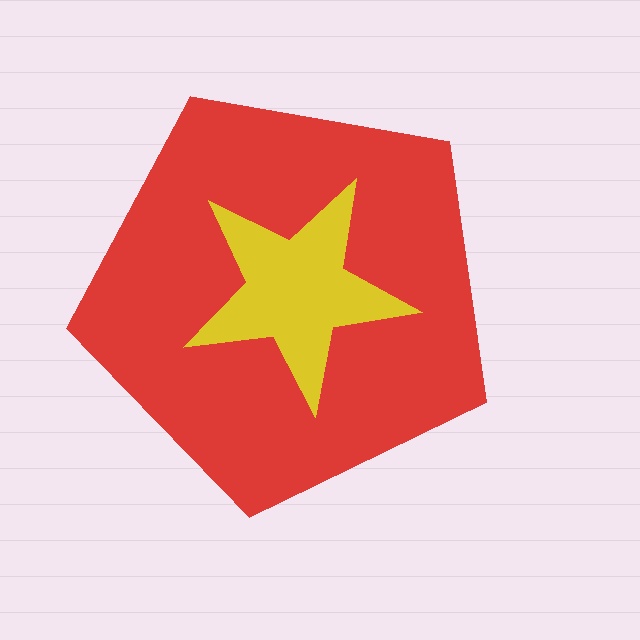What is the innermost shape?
The yellow star.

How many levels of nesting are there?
2.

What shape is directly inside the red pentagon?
The yellow star.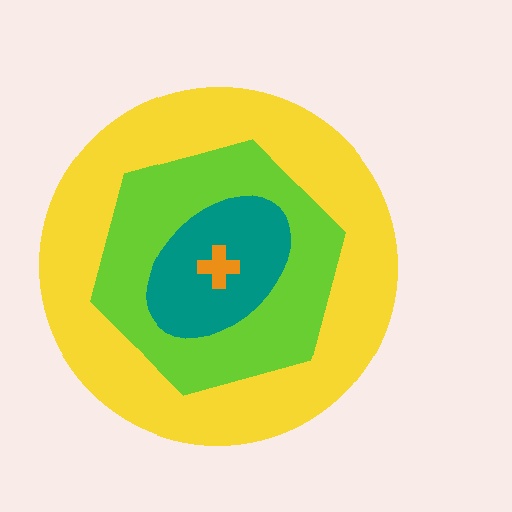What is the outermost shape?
The yellow circle.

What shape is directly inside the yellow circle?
The lime hexagon.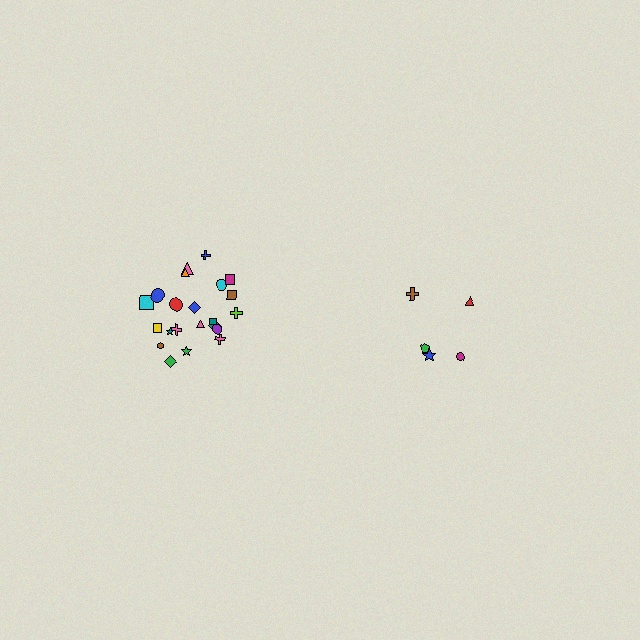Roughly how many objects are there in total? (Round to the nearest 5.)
Roughly 25 objects in total.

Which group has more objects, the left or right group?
The left group.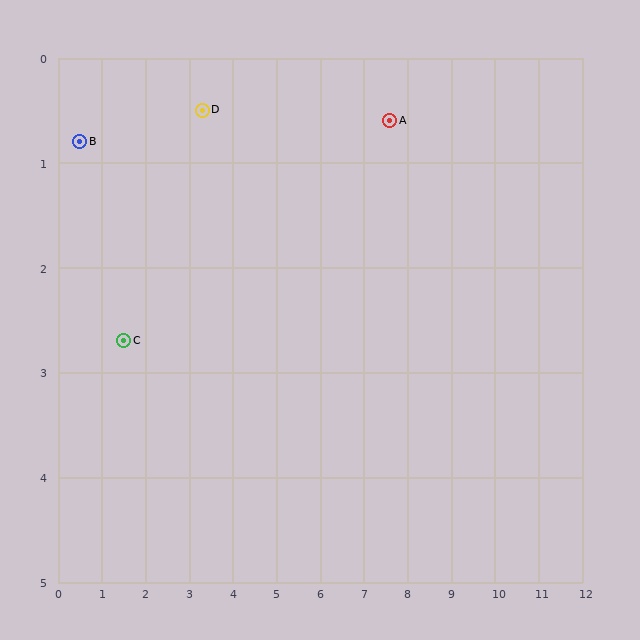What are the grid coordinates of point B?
Point B is at approximately (0.5, 0.8).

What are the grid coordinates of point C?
Point C is at approximately (1.5, 2.7).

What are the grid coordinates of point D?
Point D is at approximately (3.3, 0.5).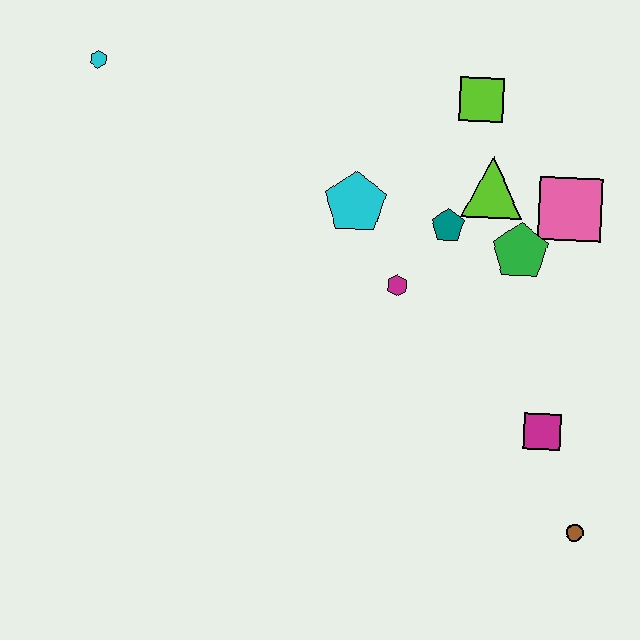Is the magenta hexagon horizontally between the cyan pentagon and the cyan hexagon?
No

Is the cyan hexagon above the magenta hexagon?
Yes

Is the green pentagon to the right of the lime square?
Yes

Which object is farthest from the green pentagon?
The cyan hexagon is farthest from the green pentagon.